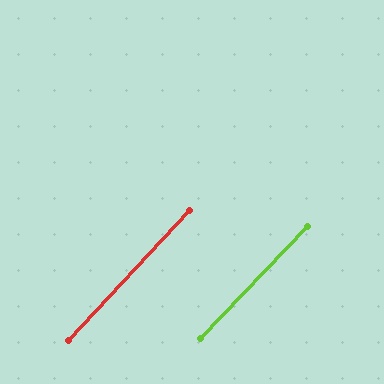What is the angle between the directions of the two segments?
Approximately 1 degree.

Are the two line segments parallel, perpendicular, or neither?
Parallel — their directions differ by only 0.8°.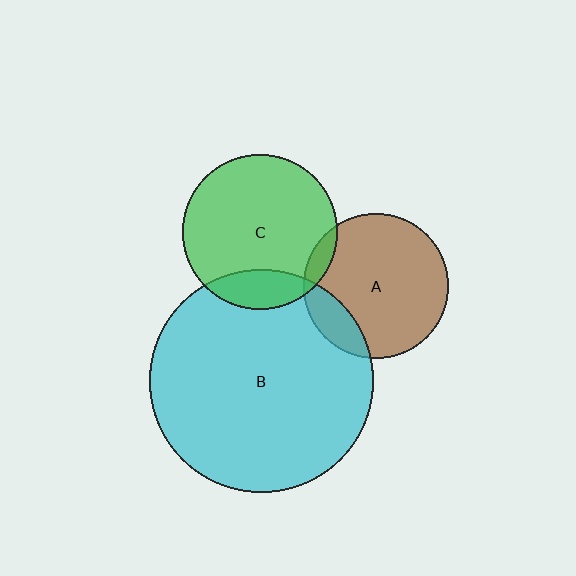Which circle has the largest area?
Circle B (cyan).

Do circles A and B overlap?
Yes.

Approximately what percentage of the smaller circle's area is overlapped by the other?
Approximately 15%.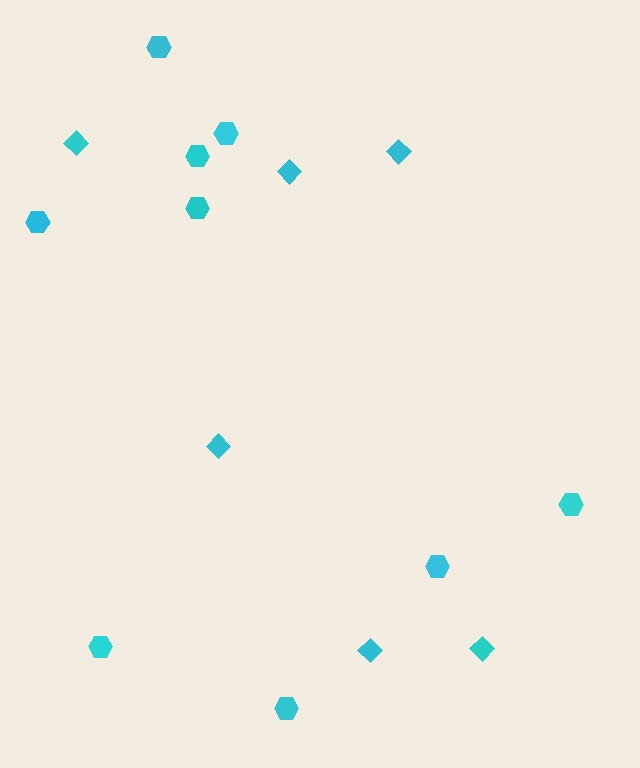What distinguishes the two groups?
There are 2 groups: one group of diamonds (6) and one group of hexagons (9).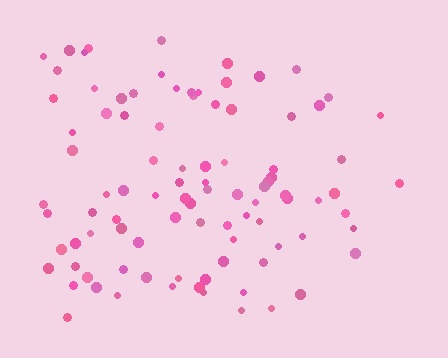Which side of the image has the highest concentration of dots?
The left.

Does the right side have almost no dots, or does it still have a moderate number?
Still a moderate number, just noticeably fewer than the left.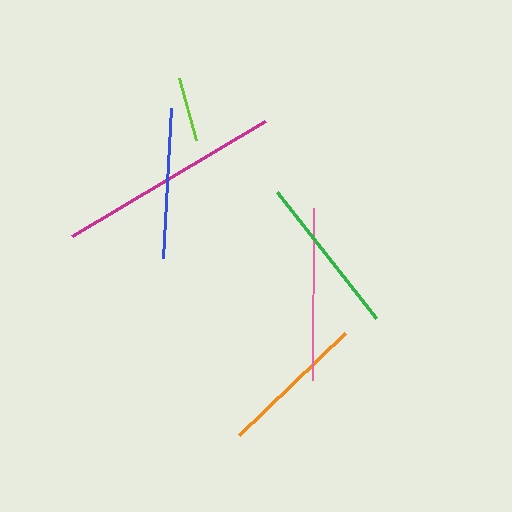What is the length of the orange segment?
The orange segment is approximately 148 pixels long.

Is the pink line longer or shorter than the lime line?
The pink line is longer than the lime line.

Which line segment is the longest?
The magenta line is the longest at approximately 224 pixels.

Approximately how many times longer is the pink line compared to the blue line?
The pink line is approximately 1.1 times the length of the blue line.